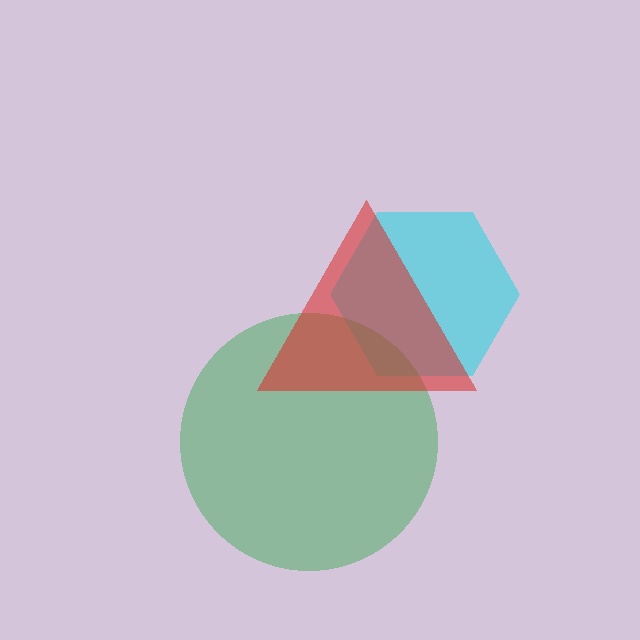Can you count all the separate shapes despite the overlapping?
Yes, there are 3 separate shapes.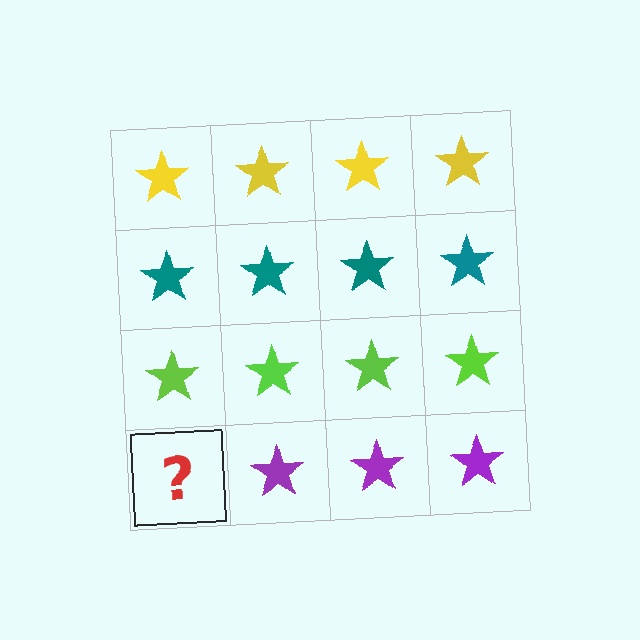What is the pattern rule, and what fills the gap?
The rule is that each row has a consistent color. The gap should be filled with a purple star.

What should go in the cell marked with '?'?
The missing cell should contain a purple star.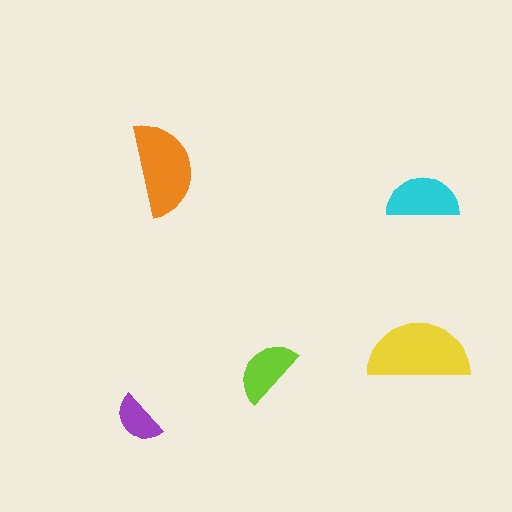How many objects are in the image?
There are 5 objects in the image.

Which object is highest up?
The orange semicircle is topmost.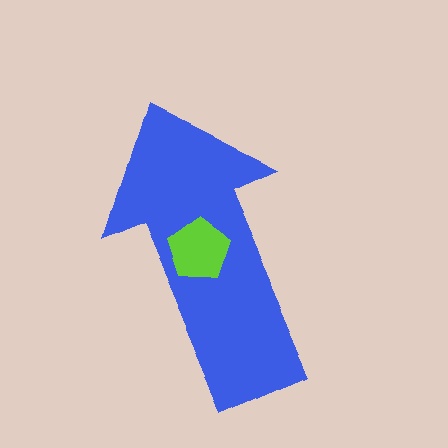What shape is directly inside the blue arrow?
The lime pentagon.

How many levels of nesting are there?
2.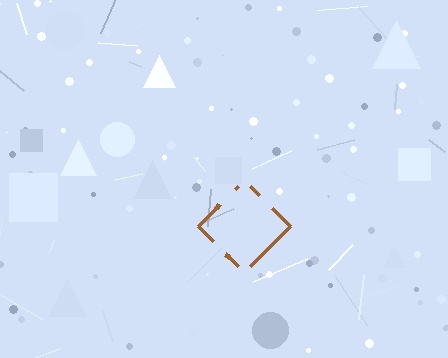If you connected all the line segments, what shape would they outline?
They would outline a diamond.